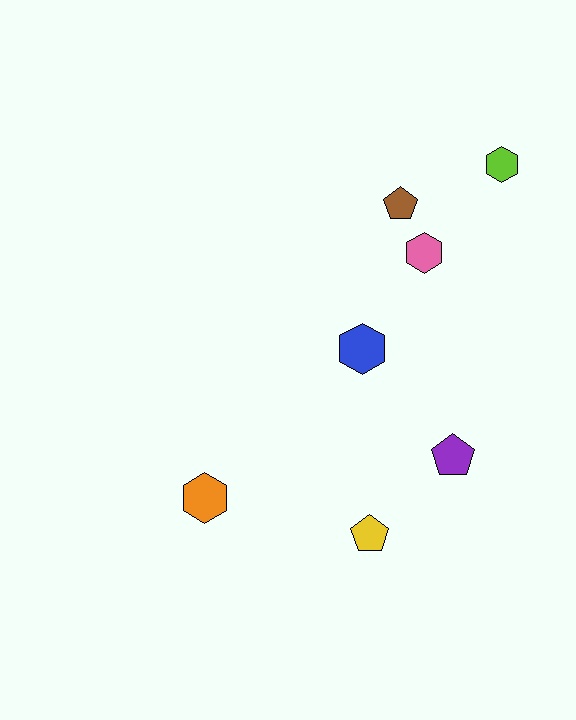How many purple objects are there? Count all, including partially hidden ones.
There is 1 purple object.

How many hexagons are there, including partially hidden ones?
There are 4 hexagons.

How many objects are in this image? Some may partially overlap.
There are 7 objects.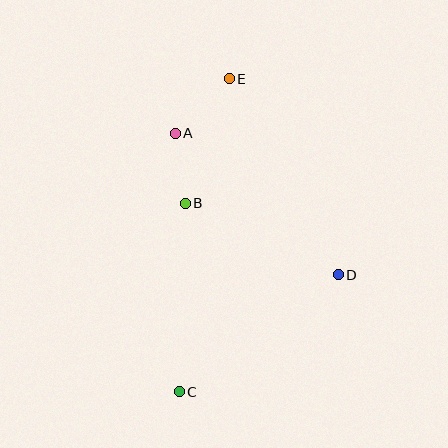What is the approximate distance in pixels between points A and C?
The distance between A and C is approximately 258 pixels.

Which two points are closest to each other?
Points A and B are closest to each other.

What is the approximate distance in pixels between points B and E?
The distance between B and E is approximately 132 pixels.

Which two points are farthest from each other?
Points C and E are farthest from each other.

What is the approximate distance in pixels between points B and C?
The distance between B and C is approximately 188 pixels.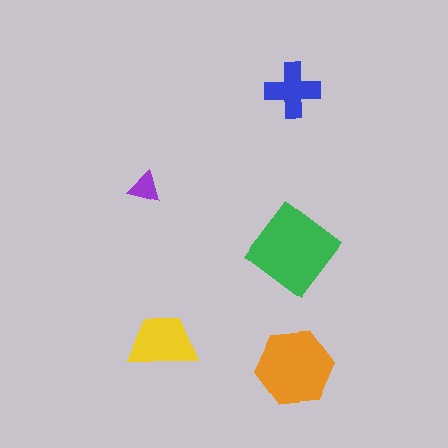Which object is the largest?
The green diamond.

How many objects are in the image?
There are 5 objects in the image.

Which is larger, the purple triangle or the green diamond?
The green diamond.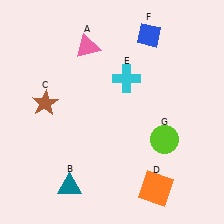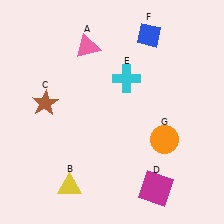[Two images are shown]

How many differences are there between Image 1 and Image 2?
There are 3 differences between the two images.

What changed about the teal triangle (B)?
In Image 1, B is teal. In Image 2, it changed to yellow.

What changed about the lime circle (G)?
In Image 1, G is lime. In Image 2, it changed to orange.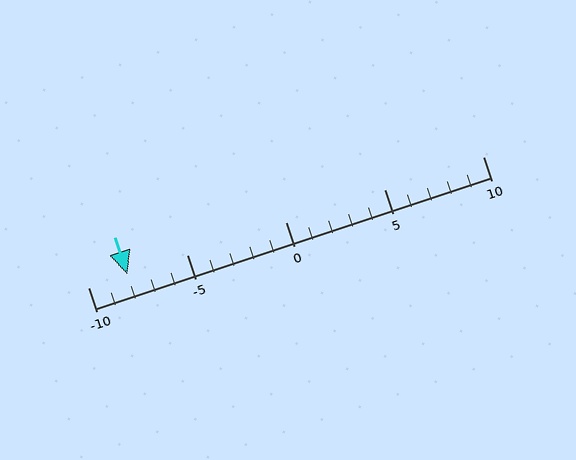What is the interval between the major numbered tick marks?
The major tick marks are spaced 5 units apart.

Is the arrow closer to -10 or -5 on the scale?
The arrow is closer to -10.